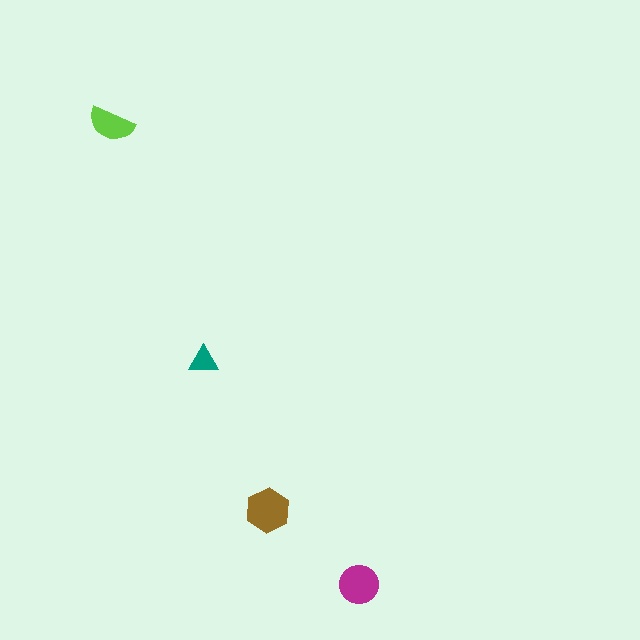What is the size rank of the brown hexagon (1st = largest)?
1st.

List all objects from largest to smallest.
The brown hexagon, the magenta circle, the lime semicircle, the teal triangle.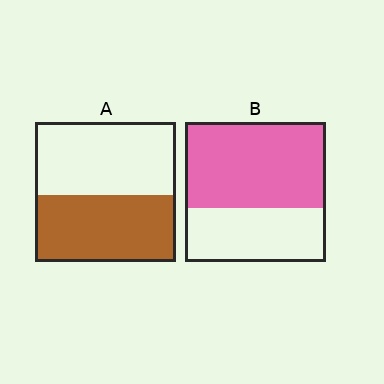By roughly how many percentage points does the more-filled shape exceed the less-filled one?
By roughly 15 percentage points (B over A).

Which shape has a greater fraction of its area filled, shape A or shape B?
Shape B.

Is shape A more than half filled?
Roughly half.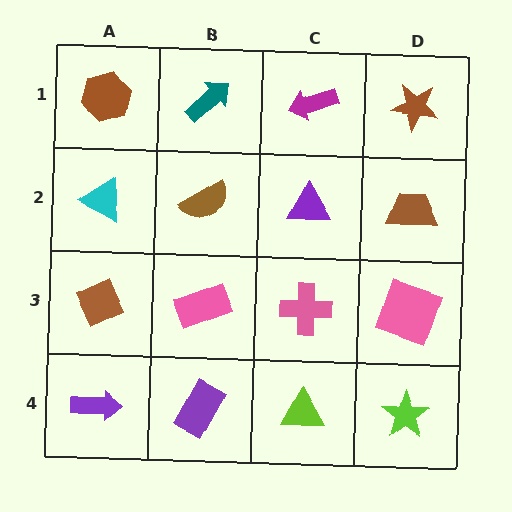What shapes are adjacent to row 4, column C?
A pink cross (row 3, column C), a purple rectangle (row 4, column B), a lime star (row 4, column D).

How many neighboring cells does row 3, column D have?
3.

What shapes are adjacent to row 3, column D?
A brown trapezoid (row 2, column D), a lime star (row 4, column D), a pink cross (row 3, column C).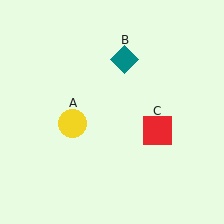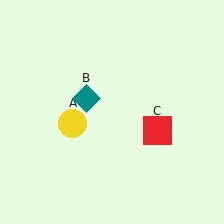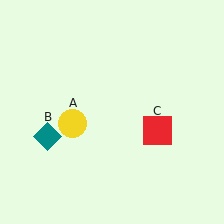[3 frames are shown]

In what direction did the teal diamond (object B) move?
The teal diamond (object B) moved down and to the left.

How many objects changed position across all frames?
1 object changed position: teal diamond (object B).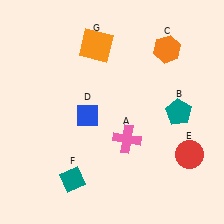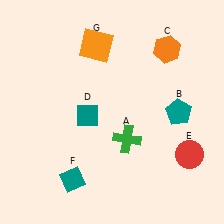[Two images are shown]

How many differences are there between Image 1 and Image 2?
There are 2 differences between the two images.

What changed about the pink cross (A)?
In Image 1, A is pink. In Image 2, it changed to green.